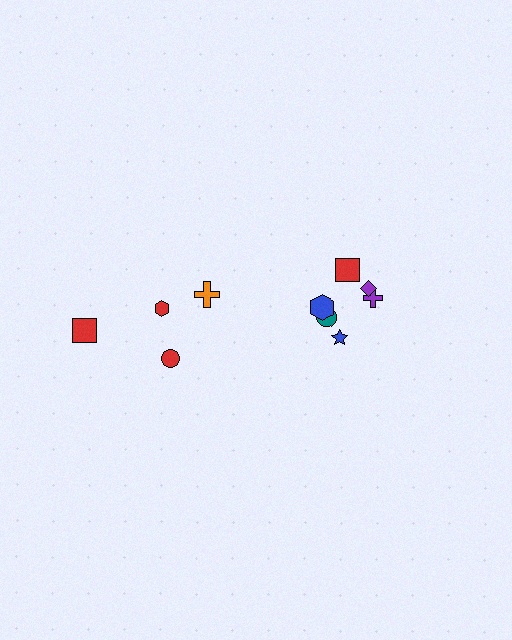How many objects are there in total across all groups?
There are 10 objects.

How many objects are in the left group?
There are 4 objects.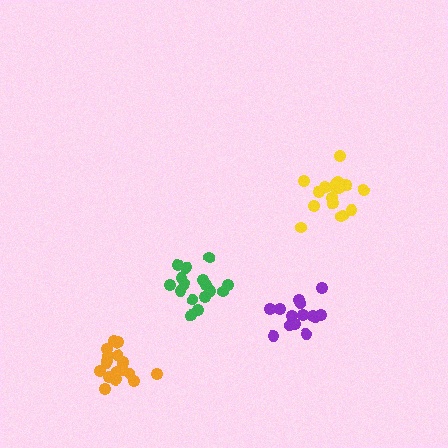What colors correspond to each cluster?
The clusters are colored: orange, yellow, purple, green.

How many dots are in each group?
Group 1: 19 dots, Group 2: 16 dots, Group 3: 14 dots, Group 4: 16 dots (65 total).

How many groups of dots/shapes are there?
There are 4 groups.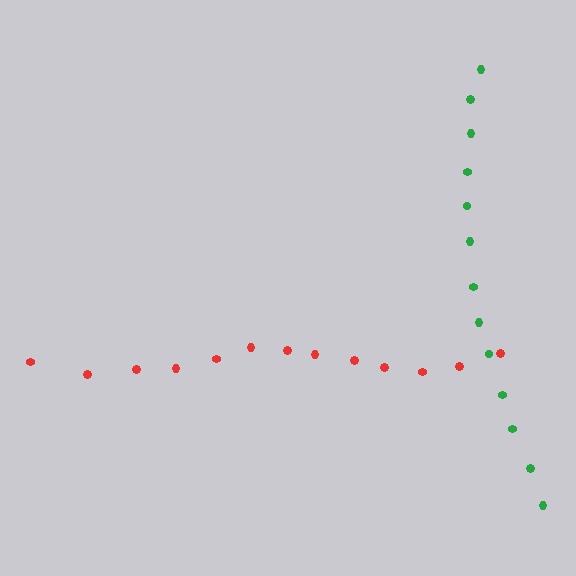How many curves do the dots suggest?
There are 2 distinct paths.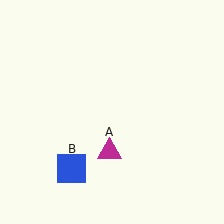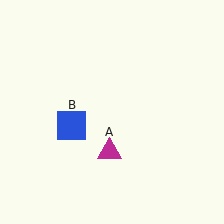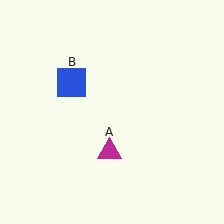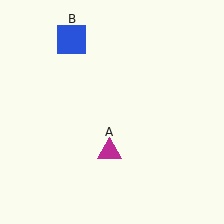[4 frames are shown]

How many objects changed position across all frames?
1 object changed position: blue square (object B).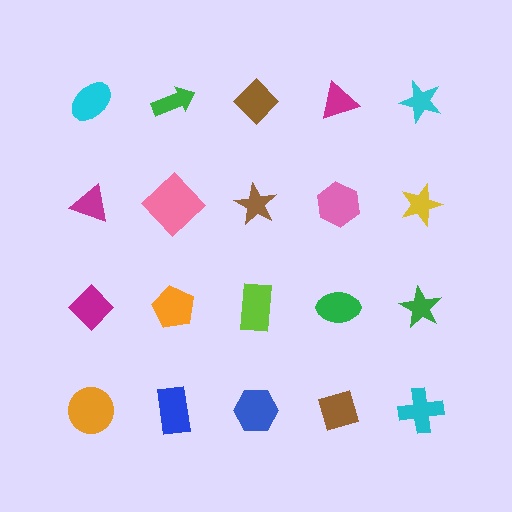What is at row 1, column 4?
A magenta triangle.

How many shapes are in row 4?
5 shapes.